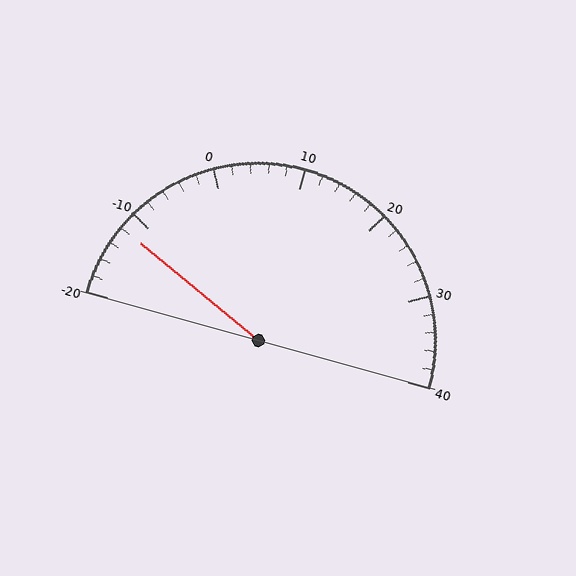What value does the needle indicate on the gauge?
The needle indicates approximately -12.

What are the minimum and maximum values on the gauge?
The gauge ranges from -20 to 40.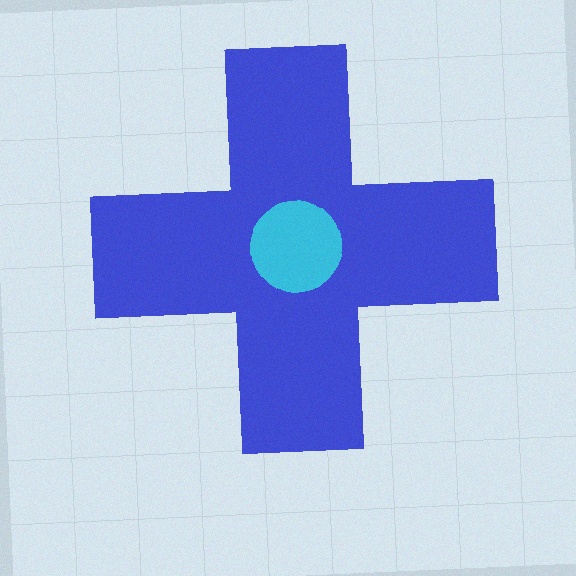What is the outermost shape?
The blue cross.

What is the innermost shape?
The cyan circle.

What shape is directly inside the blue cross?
The cyan circle.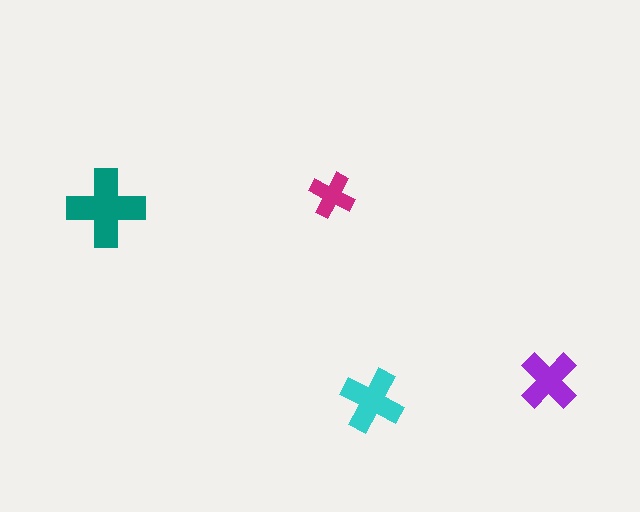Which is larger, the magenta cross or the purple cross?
The purple one.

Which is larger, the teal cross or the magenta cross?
The teal one.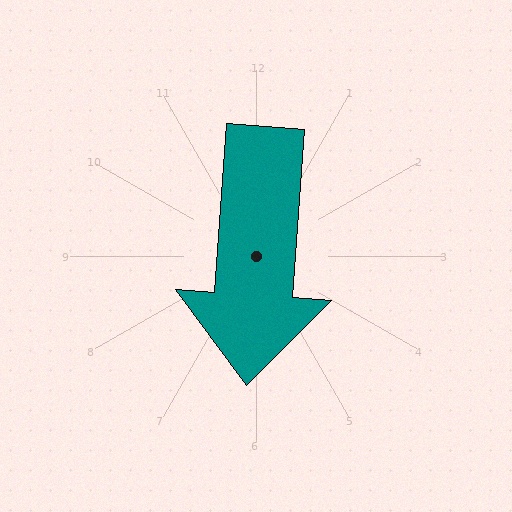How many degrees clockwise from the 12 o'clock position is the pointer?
Approximately 184 degrees.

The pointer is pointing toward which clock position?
Roughly 6 o'clock.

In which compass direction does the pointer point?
South.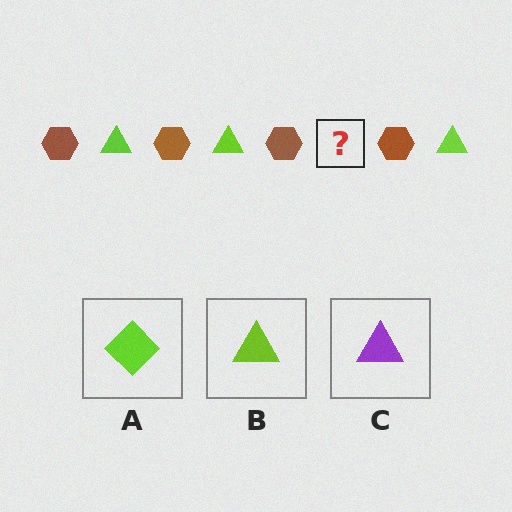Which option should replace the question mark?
Option B.